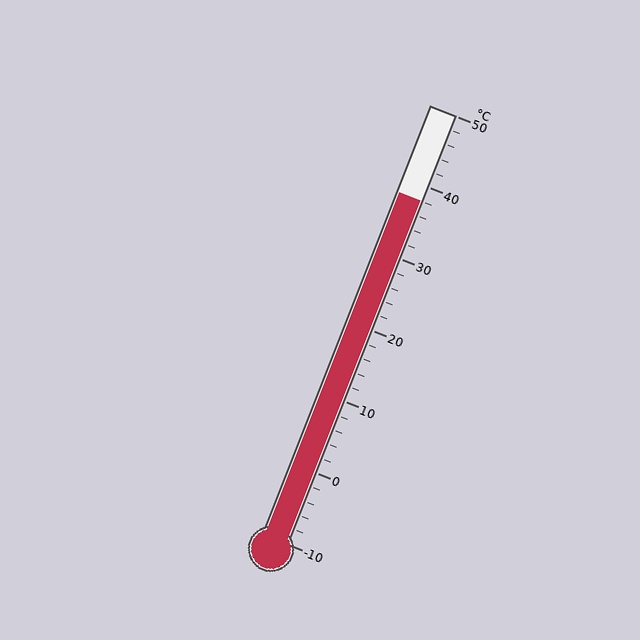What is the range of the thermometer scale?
The thermometer scale ranges from -10°C to 50°C.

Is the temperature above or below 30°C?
The temperature is above 30°C.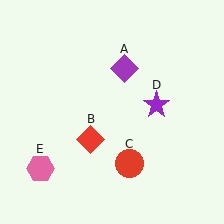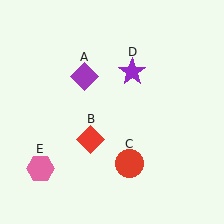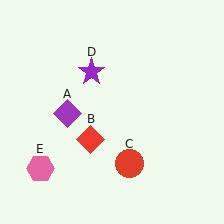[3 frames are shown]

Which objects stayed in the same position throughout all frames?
Red diamond (object B) and red circle (object C) and pink hexagon (object E) remained stationary.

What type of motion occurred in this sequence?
The purple diamond (object A), purple star (object D) rotated counterclockwise around the center of the scene.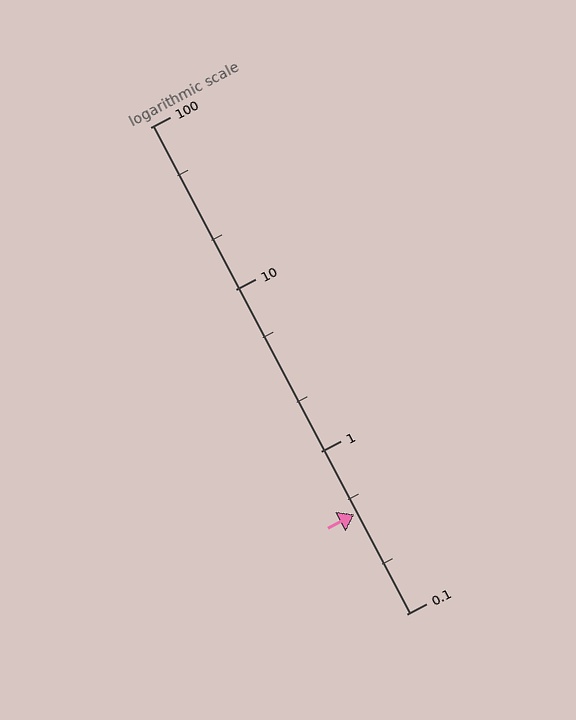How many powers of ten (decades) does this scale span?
The scale spans 3 decades, from 0.1 to 100.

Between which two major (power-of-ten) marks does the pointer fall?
The pointer is between 0.1 and 1.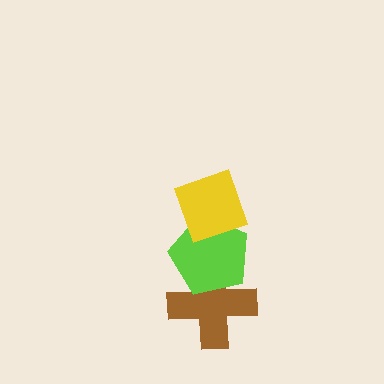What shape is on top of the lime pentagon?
The yellow diamond is on top of the lime pentagon.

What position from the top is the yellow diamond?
The yellow diamond is 1st from the top.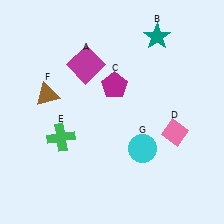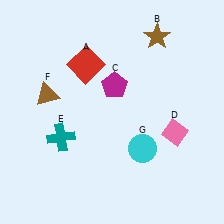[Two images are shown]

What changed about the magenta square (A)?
In Image 1, A is magenta. In Image 2, it changed to red.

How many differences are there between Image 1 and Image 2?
There are 3 differences between the two images.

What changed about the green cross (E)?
In Image 1, E is green. In Image 2, it changed to teal.